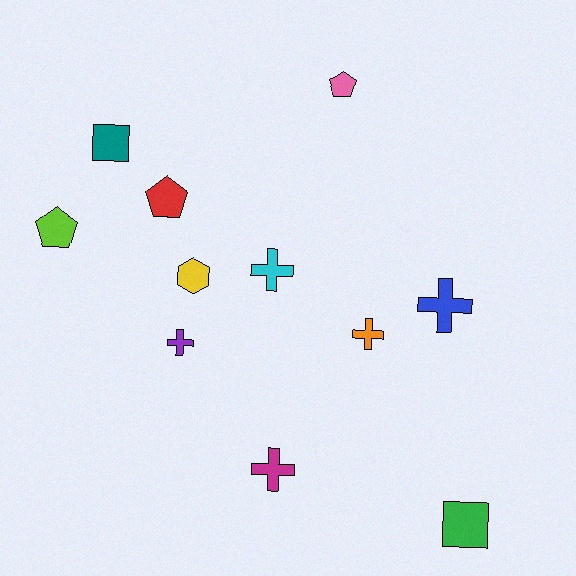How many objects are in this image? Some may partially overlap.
There are 11 objects.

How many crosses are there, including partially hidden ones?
There are 5 crosses.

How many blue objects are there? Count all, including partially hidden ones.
There is 1 blue object.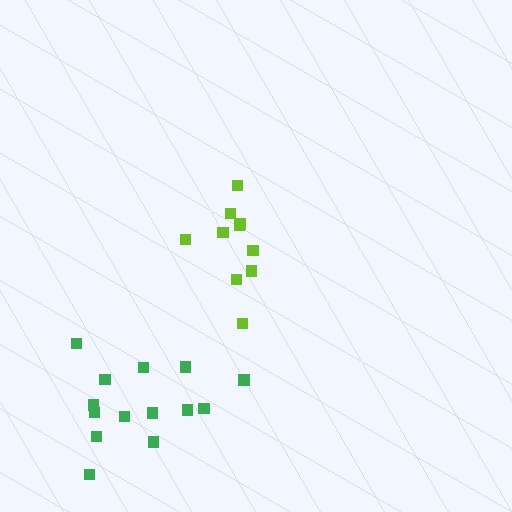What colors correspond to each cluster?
The clusters are colored: green, lime.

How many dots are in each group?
Group 1: 14 dots, Group 2: 10 dots (24 total).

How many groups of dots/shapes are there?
There are 2 groups.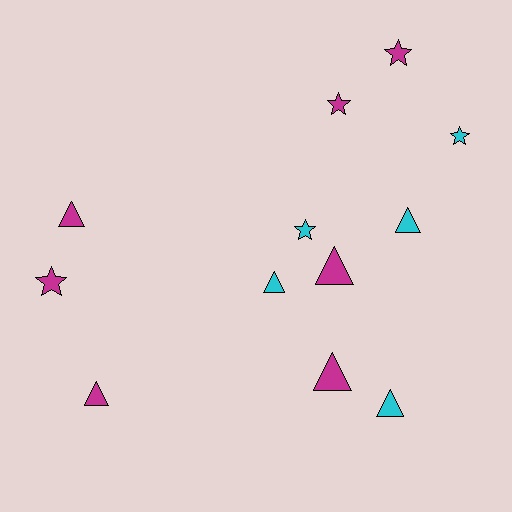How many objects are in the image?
There are 12 objects.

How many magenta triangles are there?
There are 4 magenta triangles.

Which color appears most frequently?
Magenta, with 7 objects.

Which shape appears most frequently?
Triangle, with 7 objects.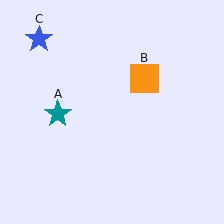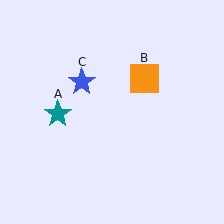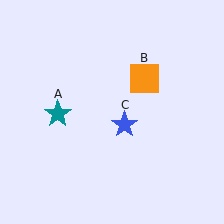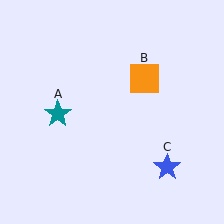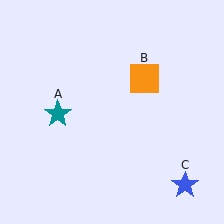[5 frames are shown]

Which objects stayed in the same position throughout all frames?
Teal star (object A) and orange square (object B) remained stationary.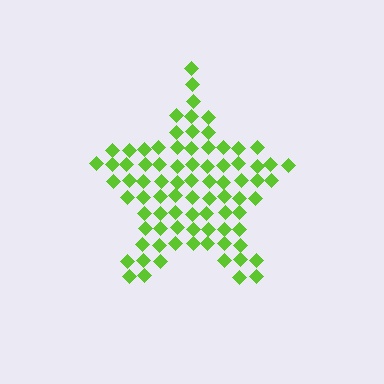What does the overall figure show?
The overall figure shows a star.